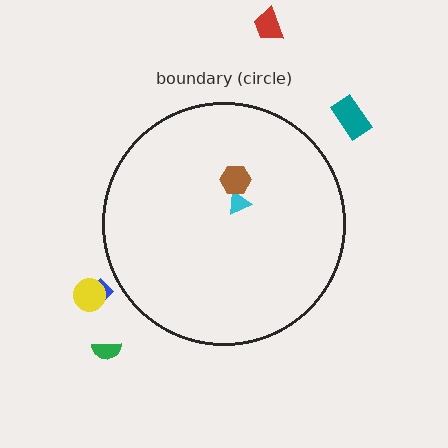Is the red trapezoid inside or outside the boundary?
Outside.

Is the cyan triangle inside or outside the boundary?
Inside.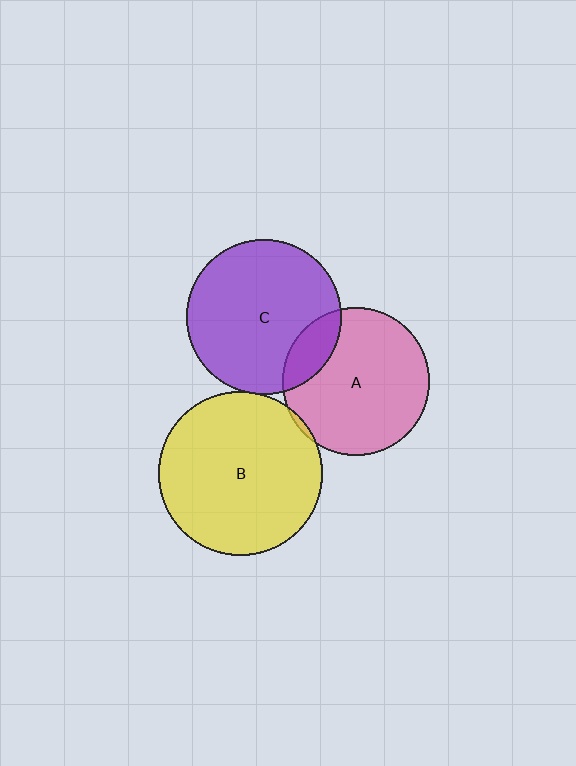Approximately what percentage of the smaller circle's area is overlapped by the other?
Approximately 5%.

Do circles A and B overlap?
Yes.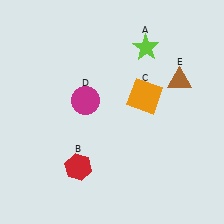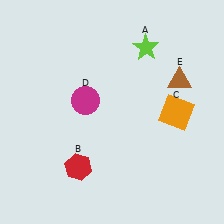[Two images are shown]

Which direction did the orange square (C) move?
The orange square (C) moved right.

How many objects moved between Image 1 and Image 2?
1 object moved between the two images.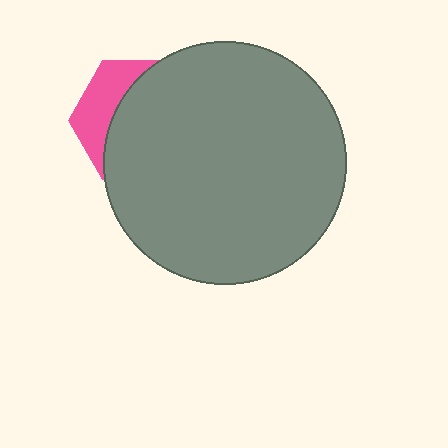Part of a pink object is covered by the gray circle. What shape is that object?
It is a hexagon.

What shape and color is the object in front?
The object in front is a gray circle.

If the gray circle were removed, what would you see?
You would see the complete pink hexagon.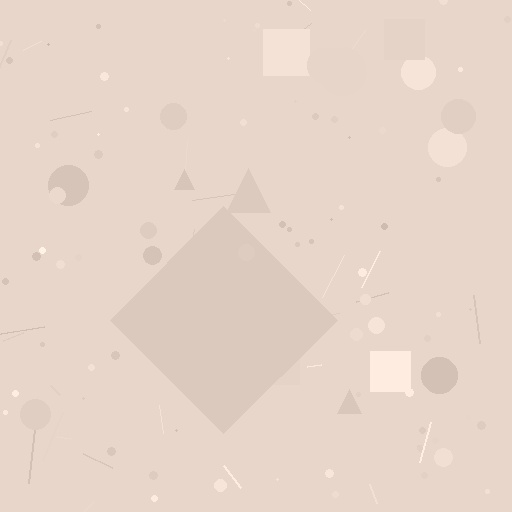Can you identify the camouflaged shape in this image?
The camouflaged shape is a diamond.